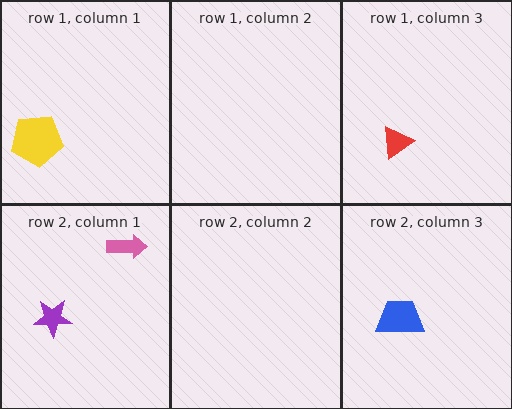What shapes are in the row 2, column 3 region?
The blue trapezoid.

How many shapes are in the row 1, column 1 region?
1.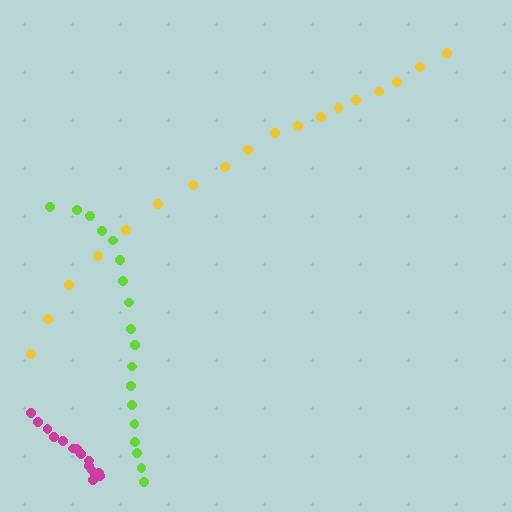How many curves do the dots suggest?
There are 3 distinct paths.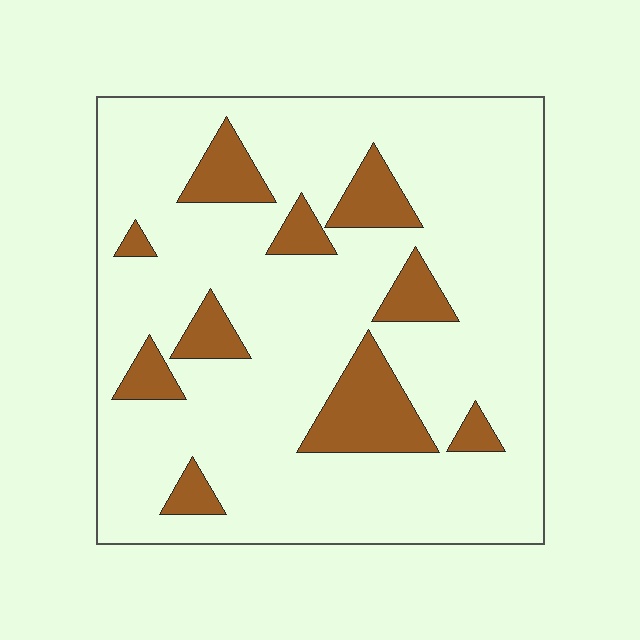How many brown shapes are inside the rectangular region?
10.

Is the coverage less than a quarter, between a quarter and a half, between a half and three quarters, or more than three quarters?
Less than a quarter.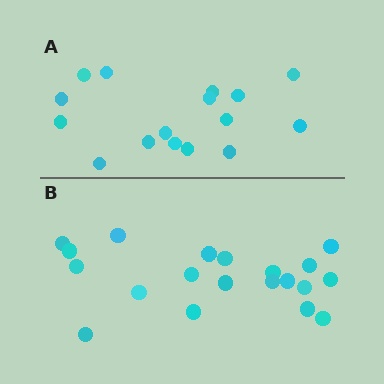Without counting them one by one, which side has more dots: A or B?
Region B (the bottom region) has more dots.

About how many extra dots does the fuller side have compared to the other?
Region B has about 4 more dots than region A.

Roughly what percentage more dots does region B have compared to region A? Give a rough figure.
About 25% more.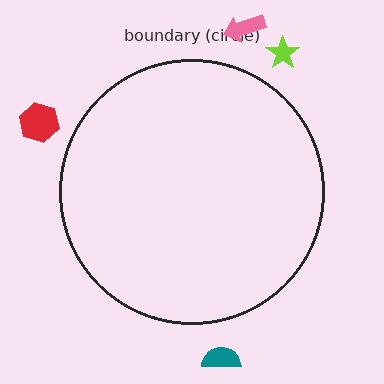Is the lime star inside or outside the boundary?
Outside.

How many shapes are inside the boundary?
0 inside, 4 outside.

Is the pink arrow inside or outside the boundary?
Outside.